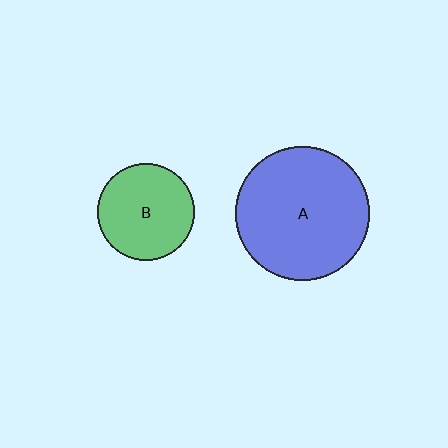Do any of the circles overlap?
No, none of the circles overlap.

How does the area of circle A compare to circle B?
Approximately 1.9 times.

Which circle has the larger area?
Circle A (blue).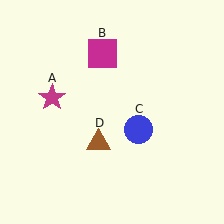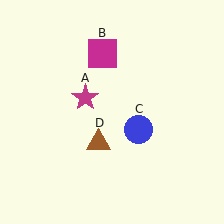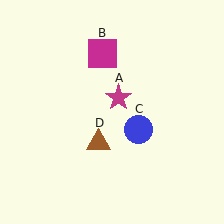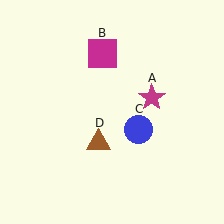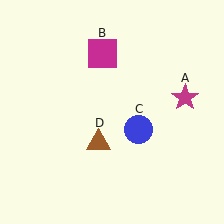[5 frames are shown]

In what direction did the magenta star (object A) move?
The magenta star (object A) moved right.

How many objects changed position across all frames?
1 object changed position: magenta star (object A).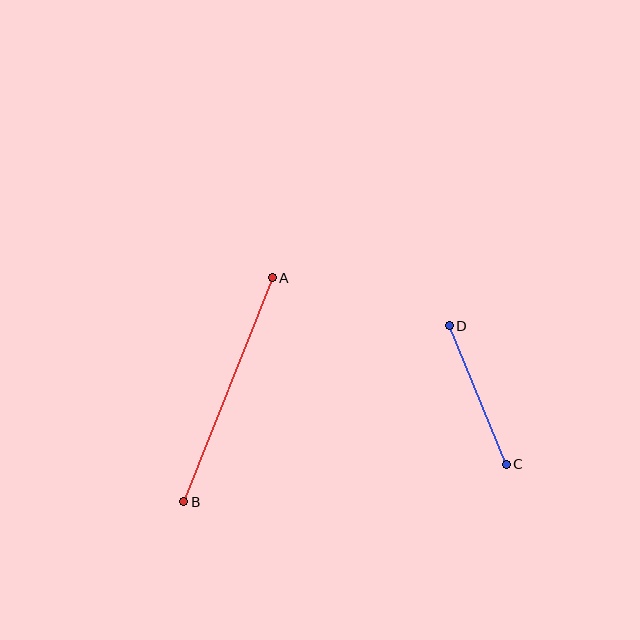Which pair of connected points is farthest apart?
Points A and B are farthest apart.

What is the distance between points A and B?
The distance is approximately 241 pixels.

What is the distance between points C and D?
The distance is approximately 150 pixels.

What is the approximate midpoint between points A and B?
The midpoint is at approximately (228, 390) pixels.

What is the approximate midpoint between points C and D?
The midpoint is at approximately (478, 395) pixels.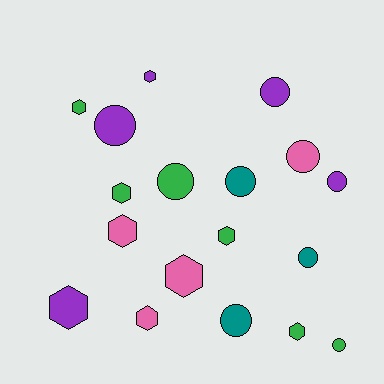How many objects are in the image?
There are 18 objects.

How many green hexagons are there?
There are 4 green hexagons.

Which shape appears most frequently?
Circle, with 9 objects.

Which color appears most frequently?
Green, with 6 objects.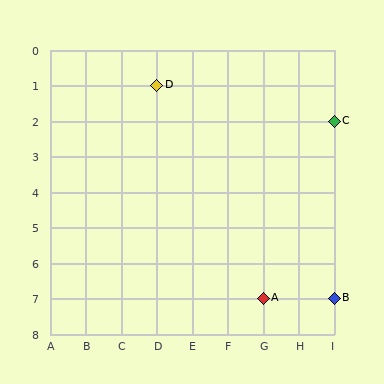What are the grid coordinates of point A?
Point A is at grid coordinates (G, 7).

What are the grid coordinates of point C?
Point C is at grid coordinates (I, 2).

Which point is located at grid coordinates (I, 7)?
Point B is at (I, 7).